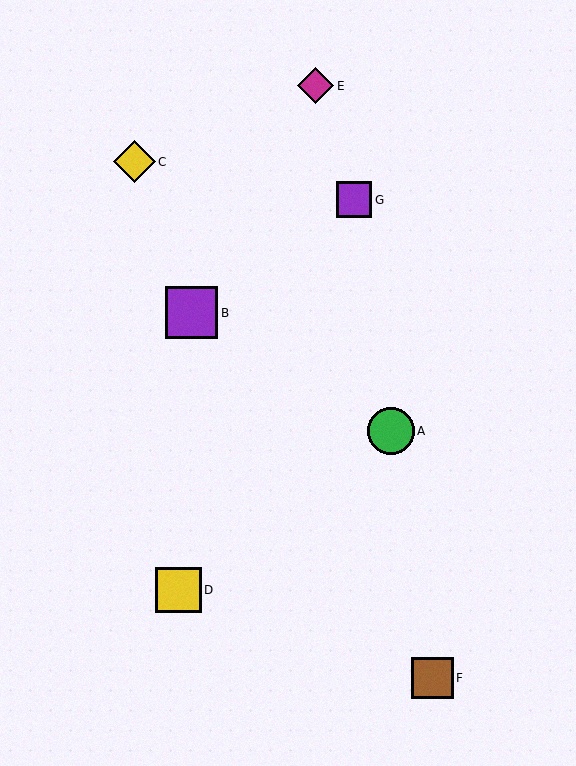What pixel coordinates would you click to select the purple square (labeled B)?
Click at (192, 313) to select the purple square B.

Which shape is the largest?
The purple square (labeled B) is the largest.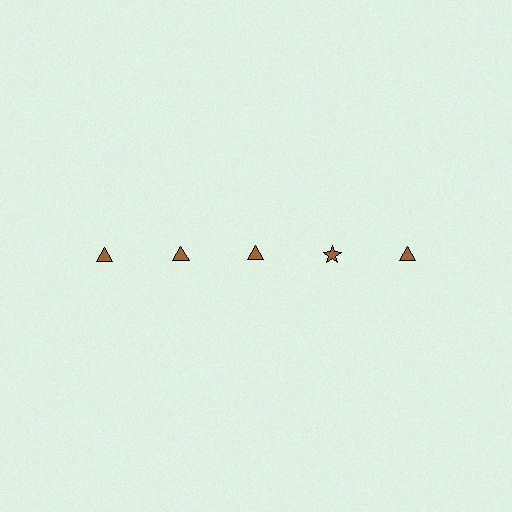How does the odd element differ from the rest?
It has a different shape: star instead of triangle.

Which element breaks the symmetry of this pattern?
The brown star in the top row, second from right column breaks the symmetry. All other shapes are brown triangles.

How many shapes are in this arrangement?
There are 5 shapes arranged in a grid pattern.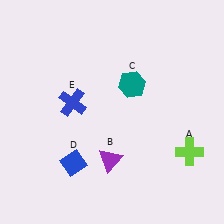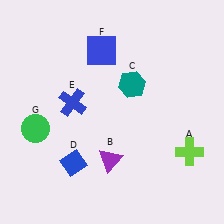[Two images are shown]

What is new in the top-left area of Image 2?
A blue square (F) was added in the top-left area of Image 2.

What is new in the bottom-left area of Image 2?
A green circle (G) was added in the bottom-left area of Image 2.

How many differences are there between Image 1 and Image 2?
There are 2 differences between the two images.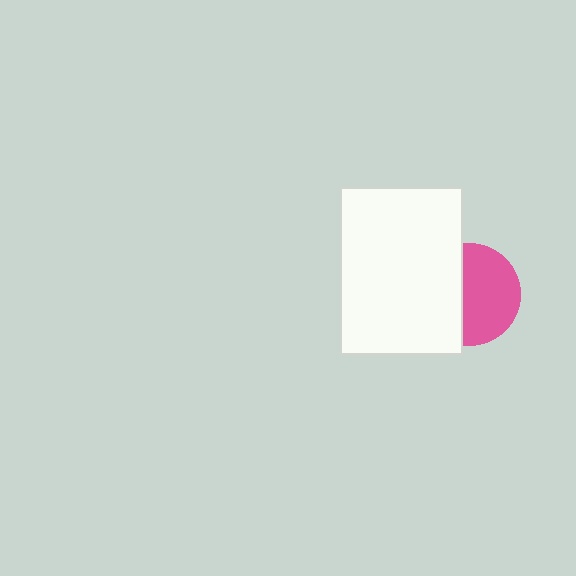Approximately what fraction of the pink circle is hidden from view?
Roughly 43% of the pink circle is hidden behind the white rectangle.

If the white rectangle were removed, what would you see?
You would see the complete pink circle.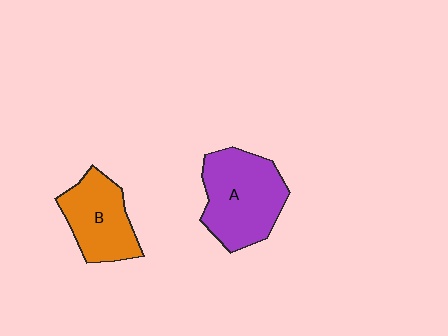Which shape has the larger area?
Shape A (purple).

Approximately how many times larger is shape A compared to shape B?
Approximately 1.3 times.